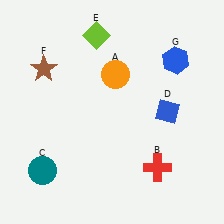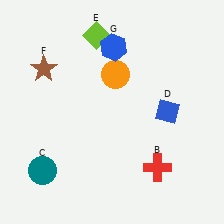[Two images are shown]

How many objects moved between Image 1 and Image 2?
1 object moved between the two images.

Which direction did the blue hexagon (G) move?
The blue hexagon (G) moved left.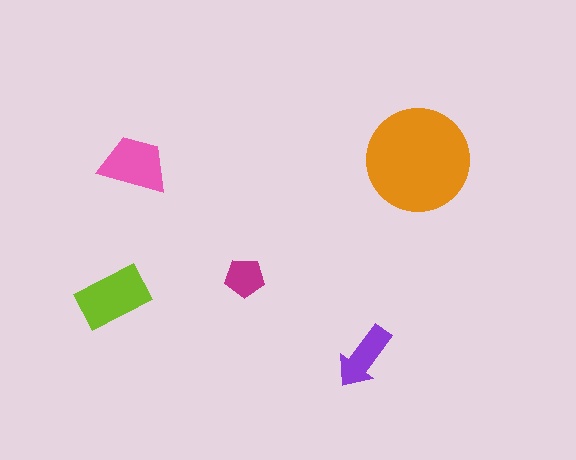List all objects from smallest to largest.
The magenta pentagon, the purple arrow, the pink trapezoid, the lime rectangle, the orange circle.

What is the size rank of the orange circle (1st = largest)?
1st.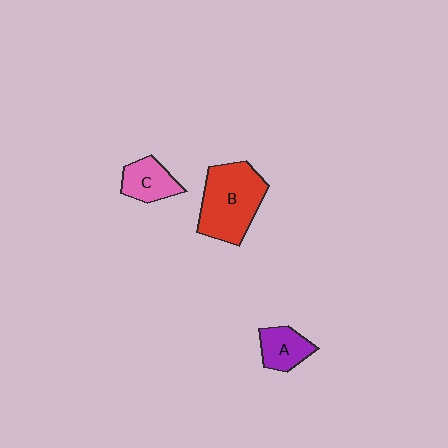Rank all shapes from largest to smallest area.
From largest to smallest: B (red), C (pink), A (purple).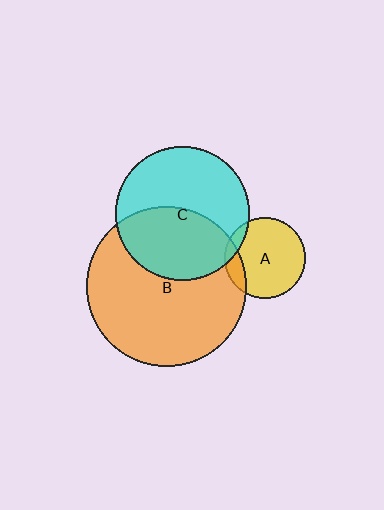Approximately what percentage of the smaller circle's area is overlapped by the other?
Approximately 10%.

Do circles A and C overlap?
Yes.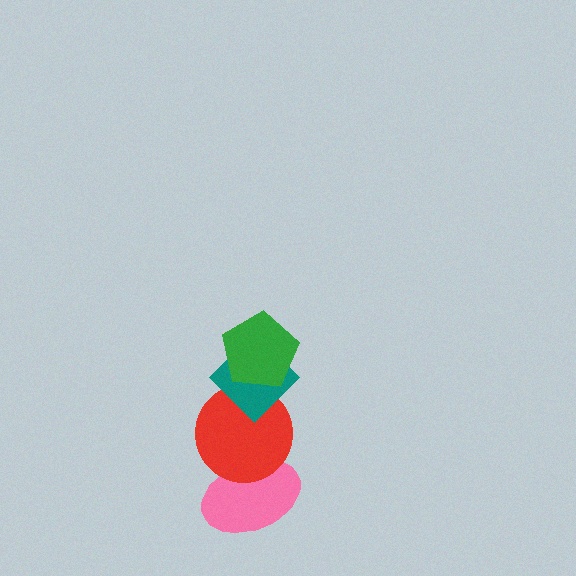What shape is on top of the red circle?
The teal diamond is on top of the red circle.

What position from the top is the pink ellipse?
The pink ellipse is 4th from the top.